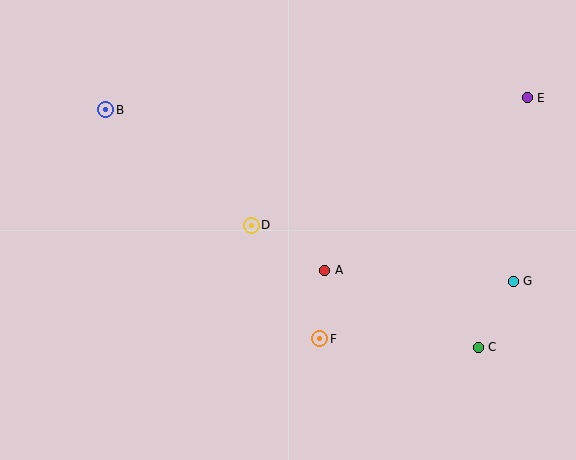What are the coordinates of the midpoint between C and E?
The midpoint between C and E is at (503, 222).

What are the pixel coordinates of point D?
Point D is at (251, 225).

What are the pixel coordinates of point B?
Point B is at (106, 110).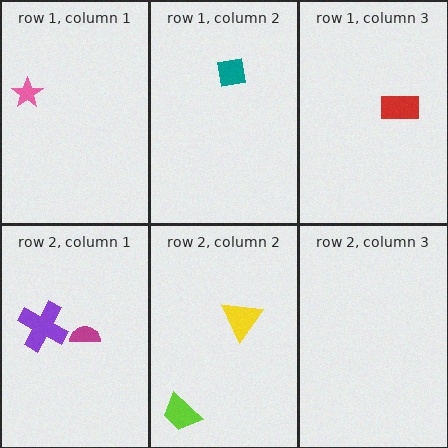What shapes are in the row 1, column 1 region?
The pink star.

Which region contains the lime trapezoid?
The row 2, column 2 region.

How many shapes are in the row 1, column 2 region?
1.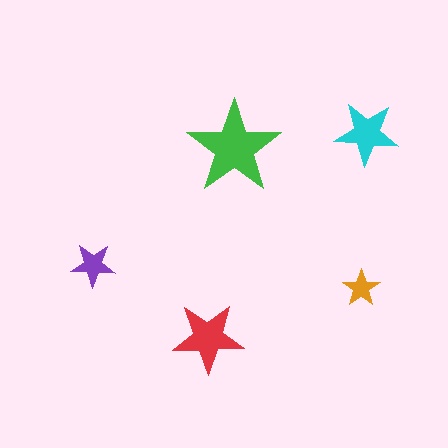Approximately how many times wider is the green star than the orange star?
About 2.5 times wider.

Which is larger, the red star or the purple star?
The red one.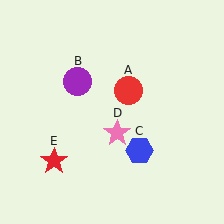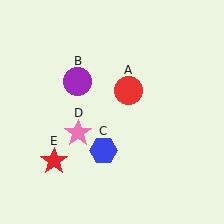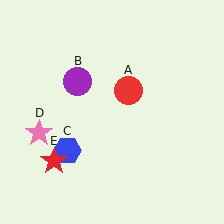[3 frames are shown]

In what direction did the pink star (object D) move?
The pink star (object D) moved left.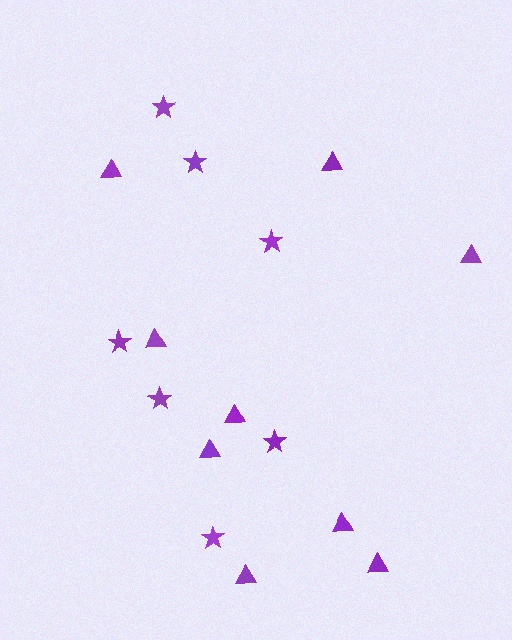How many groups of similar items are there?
There are 2 groups: one group of stars (7) and one group of triangles (9).